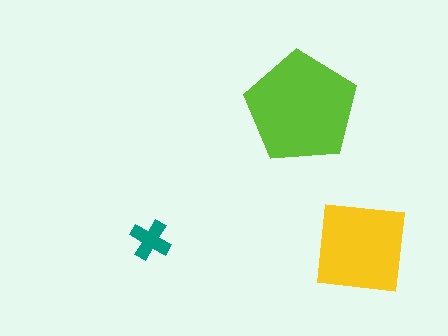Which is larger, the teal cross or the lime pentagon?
The lime pentagon.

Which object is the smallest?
The teal cross.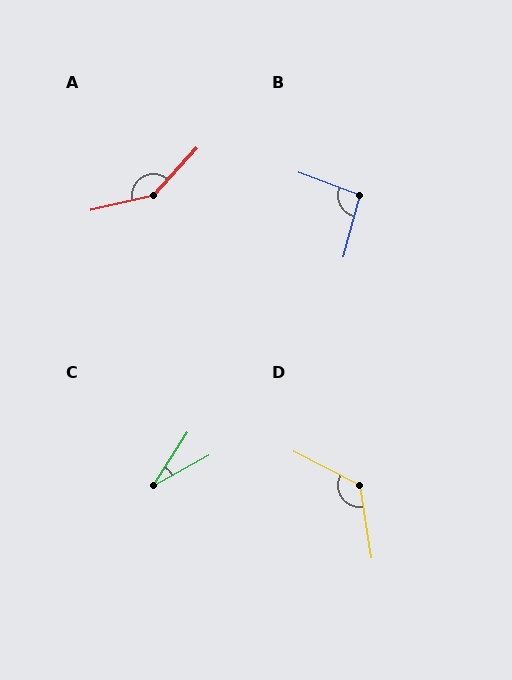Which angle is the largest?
A, at approximately 146 degrees.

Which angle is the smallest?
C, at approximately 28 degrees.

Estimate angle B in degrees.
Approximately 95 degrees.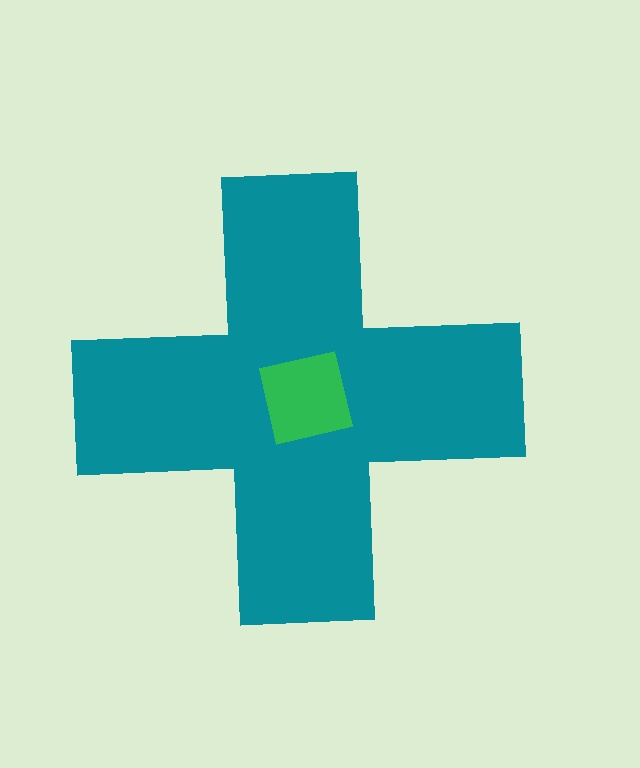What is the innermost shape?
The green square.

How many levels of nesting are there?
2.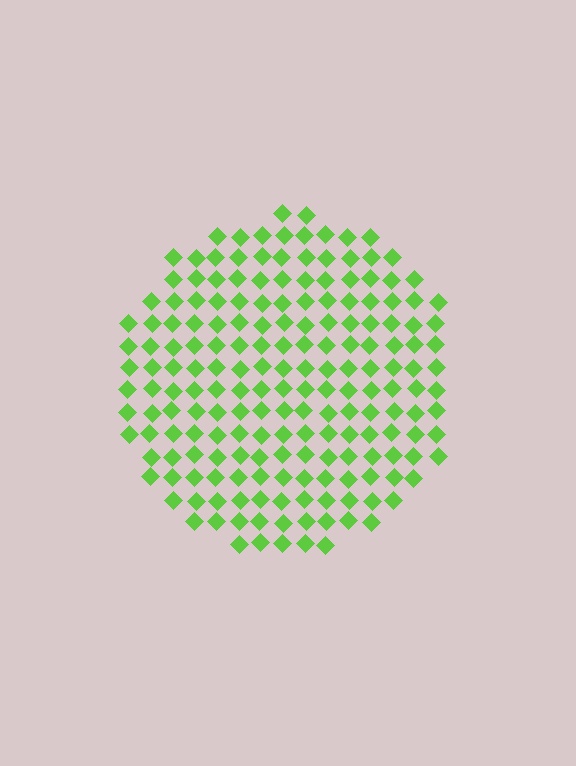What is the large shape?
The large shape is a circle.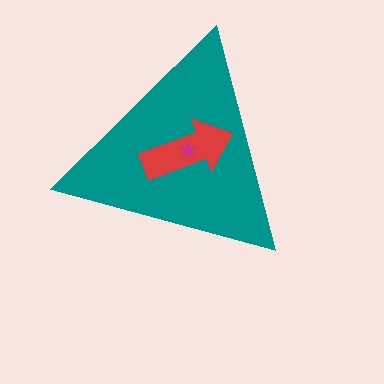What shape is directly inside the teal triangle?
The red arrow.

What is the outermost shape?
The teal triangle.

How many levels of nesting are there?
3.